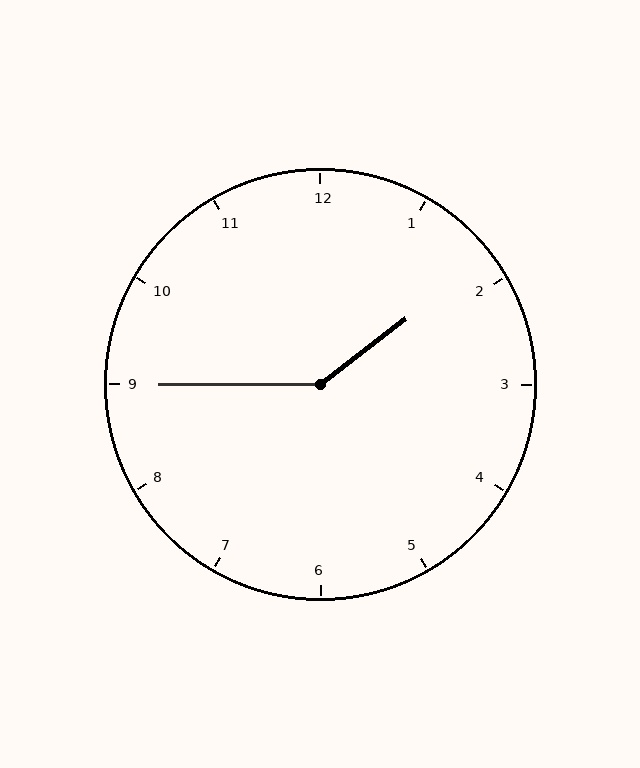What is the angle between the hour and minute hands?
Approximately 142 degrees.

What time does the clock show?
1:45.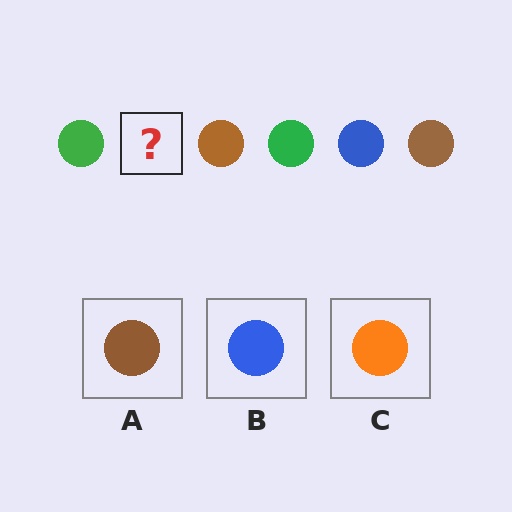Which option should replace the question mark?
Option B.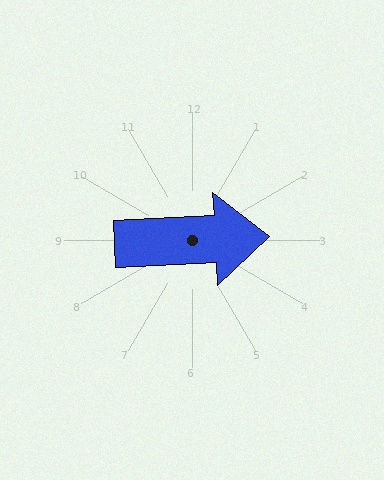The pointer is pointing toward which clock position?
Roughly 3 o'clock.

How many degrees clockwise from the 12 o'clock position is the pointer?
Approximately 87 degrees.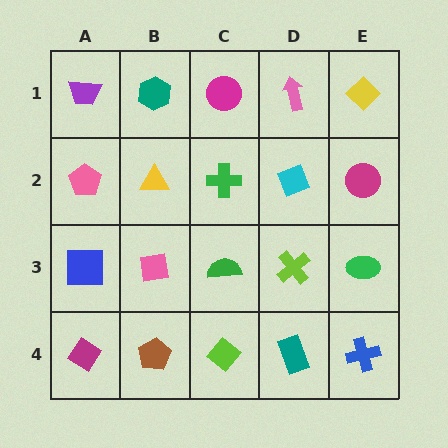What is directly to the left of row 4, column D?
A lime diamond.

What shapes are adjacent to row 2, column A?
A purple trapezoid (row 1, column A), a blue square (row 3, column A), a yellow triangle (row 2, column B).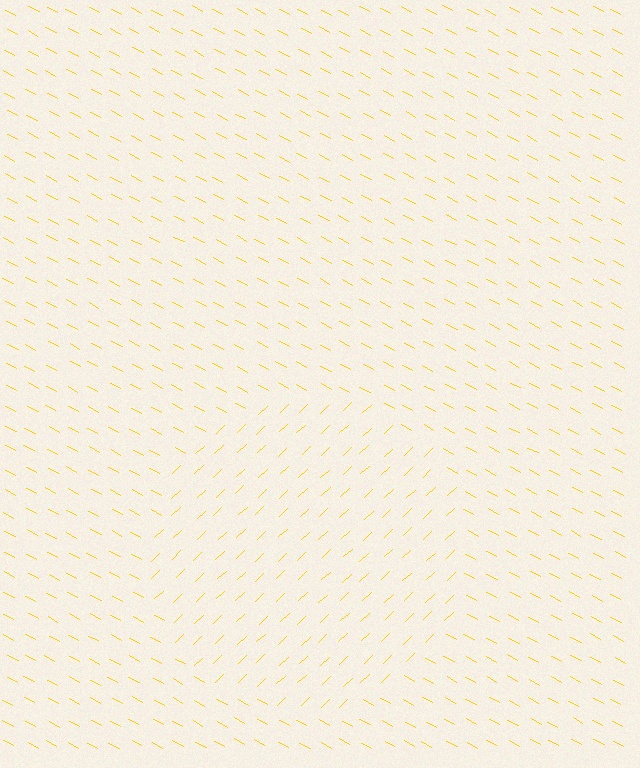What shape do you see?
I see a circle.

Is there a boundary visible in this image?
Yes, there is a texture boundary formed by a change in line orientation.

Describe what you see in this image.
The image is filled with small yellow line segments. A circle region in the image has lines oriented differently from the surrounding lines, creating a visible texture boundary.